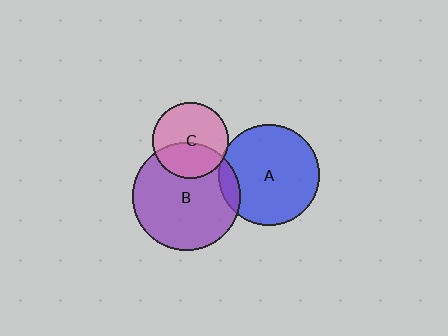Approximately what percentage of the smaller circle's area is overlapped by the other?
Approximately 40%.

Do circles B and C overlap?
Yes.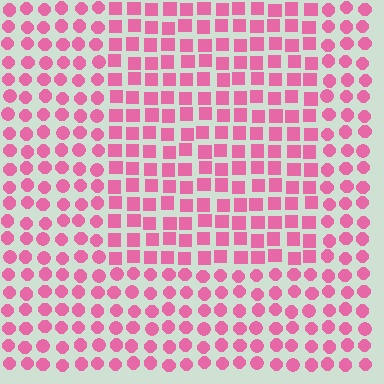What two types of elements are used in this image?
The image uses squares inside the rectangle region and circles outside it.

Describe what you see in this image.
The image is filled with small pink elements arranged in a uniform grid. A rectangle-shaped region contains squares, while the surrounding area contains circles. The boundary is defined purely by the change in element shape.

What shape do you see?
I see a rectangle.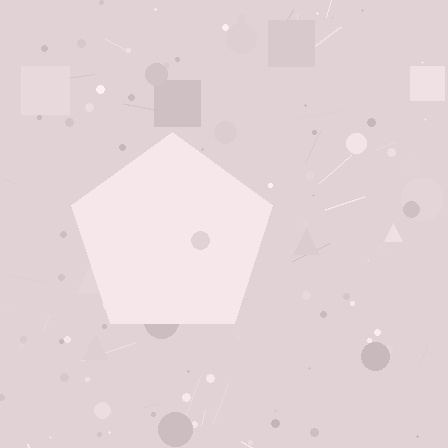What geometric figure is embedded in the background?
A pentagon is embedded in the background.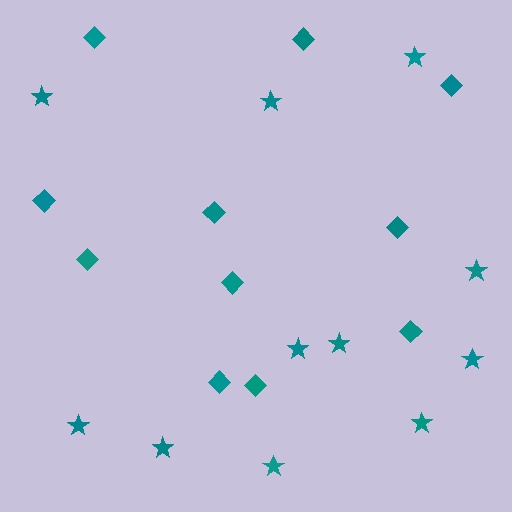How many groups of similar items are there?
There are 2 groups: one group of stars (11) and one group of diamonds (11).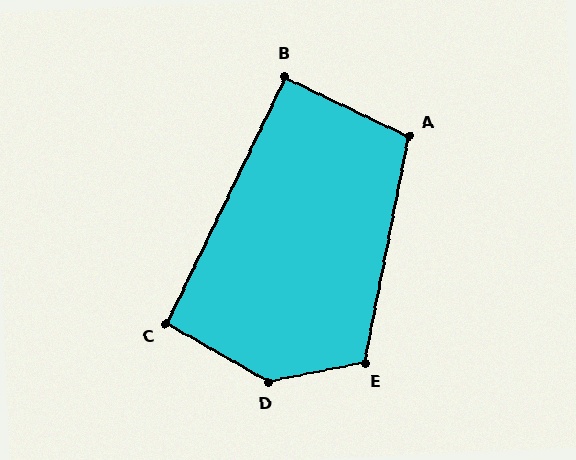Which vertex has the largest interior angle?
D, at approximately 139 degrees.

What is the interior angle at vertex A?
Approximately 104 degrees (obtuse).